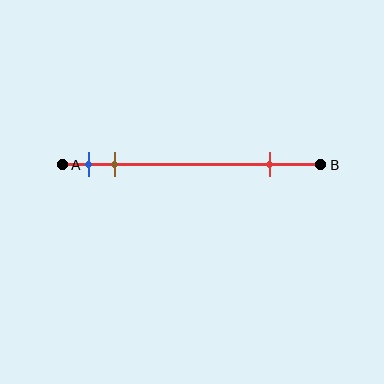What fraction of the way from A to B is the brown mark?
The brown mark is approximately 20% (0.2) of the way from A to B.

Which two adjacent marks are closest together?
The blue and brown marks are the closest adjacent pair.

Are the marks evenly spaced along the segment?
No, the marks are not evenly spaced.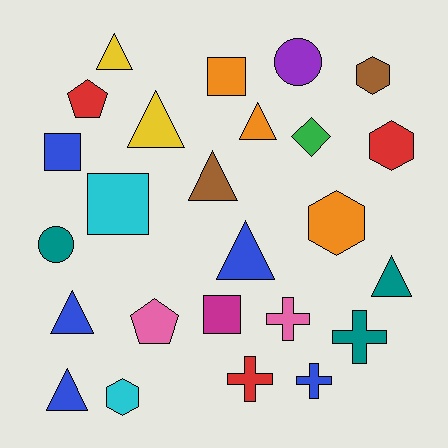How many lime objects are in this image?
There are no lime objects.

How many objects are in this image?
There are 25 objects.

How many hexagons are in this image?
There are 4 hexagons.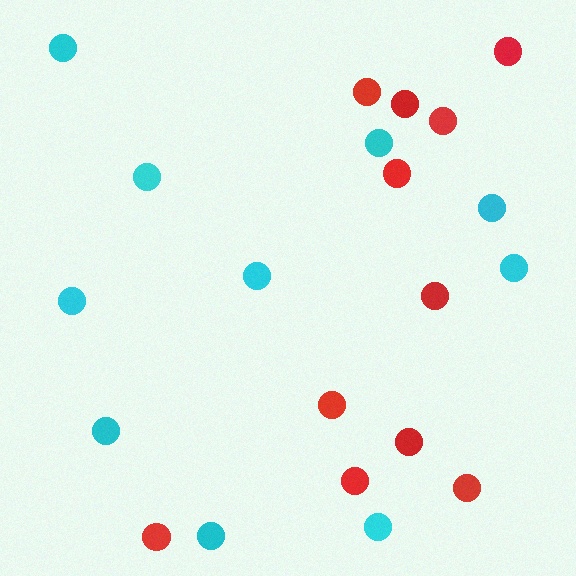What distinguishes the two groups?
There are 2 groups: one group of cyan circles (10) and one group of red circles (11).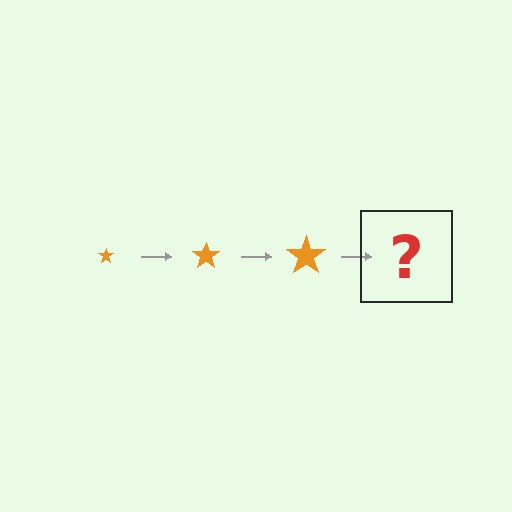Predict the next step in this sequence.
The next step is an orange star, larger than the previous one.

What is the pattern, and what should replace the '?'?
The pattern is that the star gets progressively larger each step. The '?' should be an orange star, larger than the previous one.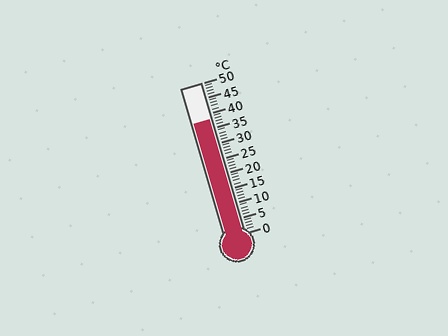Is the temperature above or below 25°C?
The temperature is above 25°C.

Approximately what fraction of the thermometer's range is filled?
The thermometer is filled to approximately 75% of its range.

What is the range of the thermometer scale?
The thermometer scale ranges from 0°C to 50°C.